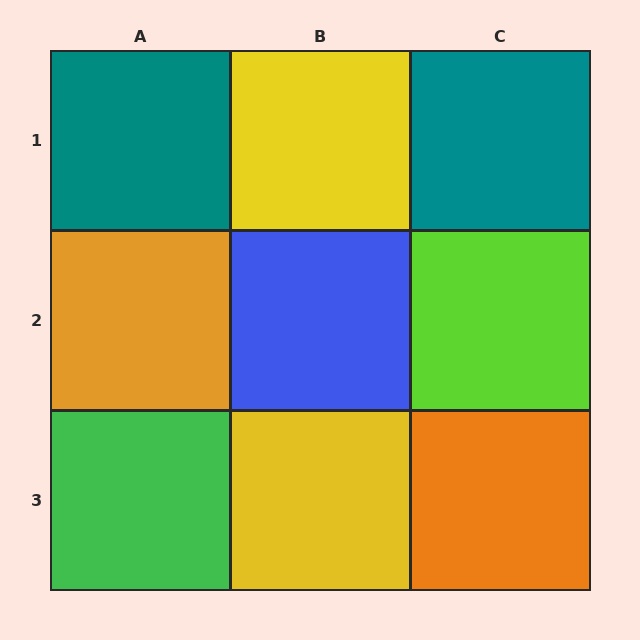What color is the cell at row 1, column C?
Teal.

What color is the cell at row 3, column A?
Green.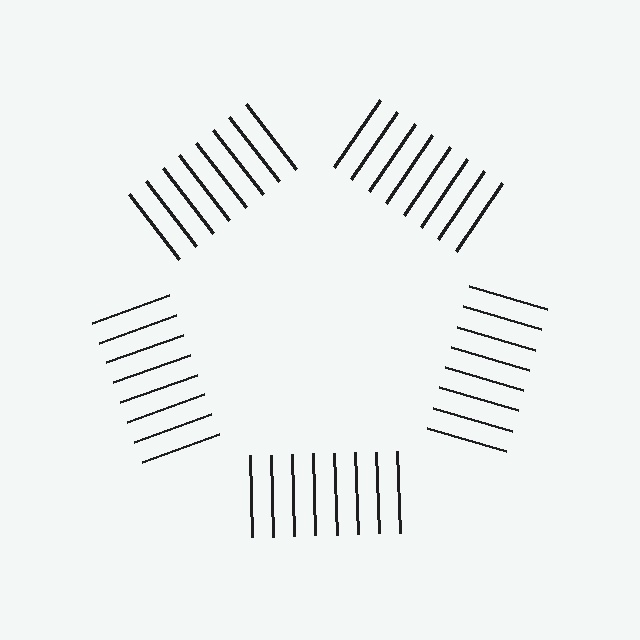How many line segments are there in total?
40 — 8 along each of the 5 edges.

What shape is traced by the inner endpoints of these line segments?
An illusory pentagon — the line segments terminate on its edges but no continuous stroke is drawn.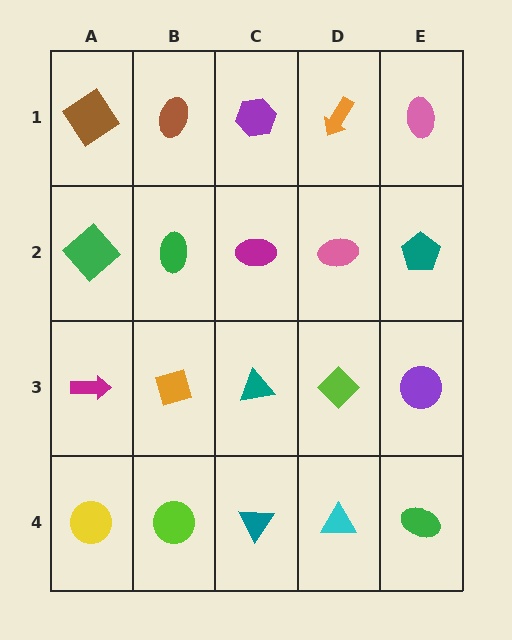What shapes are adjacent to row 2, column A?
A brown diamond (row 1, column A), a magenta arrow (row 3, column A), a green ellipse (row 2, column B).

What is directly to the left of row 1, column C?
A brown ellipse.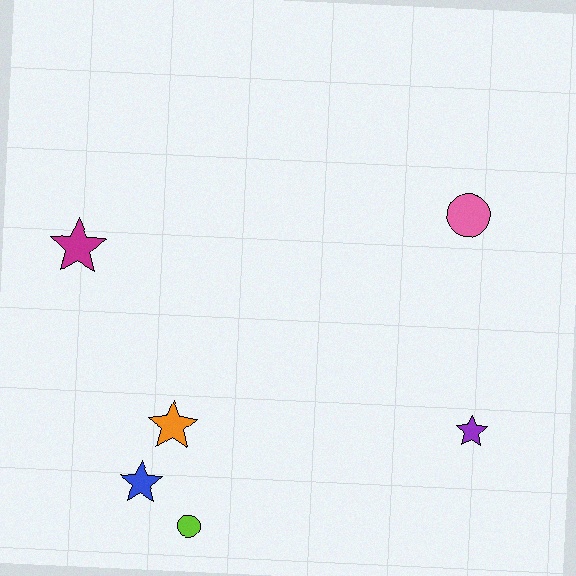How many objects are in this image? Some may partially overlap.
There are 6 objects.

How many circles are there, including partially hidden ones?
There are 2 circles.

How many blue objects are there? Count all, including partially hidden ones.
There is 1 blue object.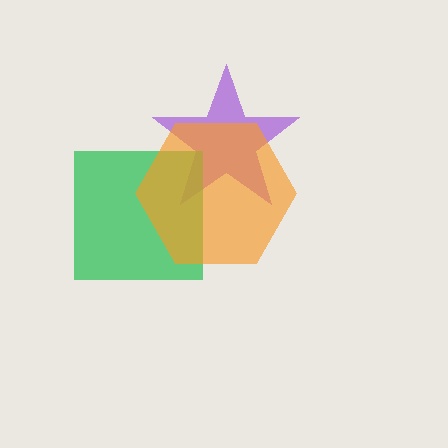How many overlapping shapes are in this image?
There are 3 overlapping shapes in the image.